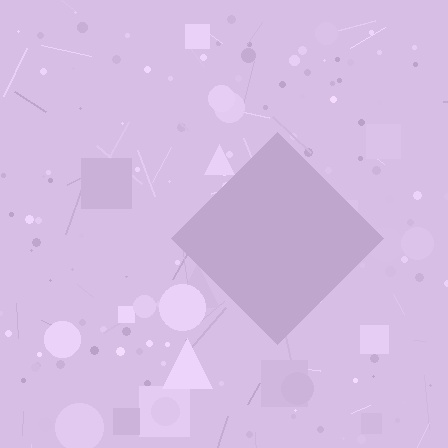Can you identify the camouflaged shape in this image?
The camouflaged shape is a diamond.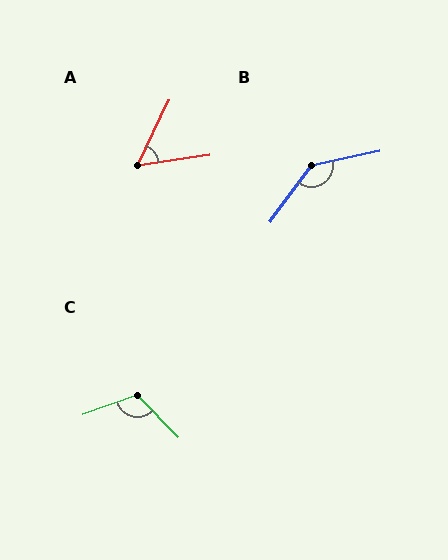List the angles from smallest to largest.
A (56°), C (115°), B (138°).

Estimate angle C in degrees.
Approximately 115 degrees.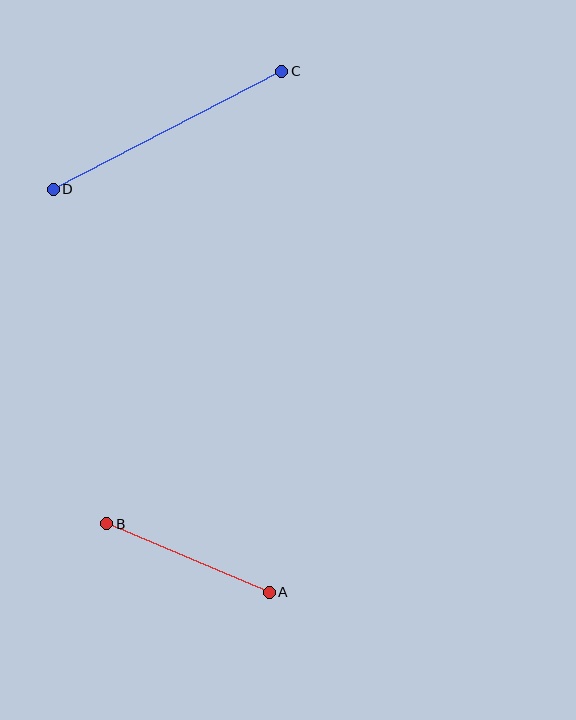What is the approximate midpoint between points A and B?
The midpoint is at approximately (188, 558) pixels.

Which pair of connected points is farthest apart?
Points C and D are farthest apart.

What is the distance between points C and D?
The distance is approximately 257 pixels.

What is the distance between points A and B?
The distance is approximately 176 pixels.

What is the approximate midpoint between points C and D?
The midpoint is at approximately (167, 130) pixels.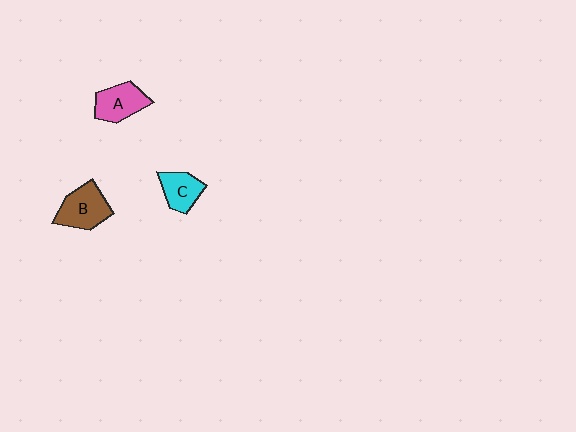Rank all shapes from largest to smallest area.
From largest to smallest: B (brown), A (pink), C (cyan).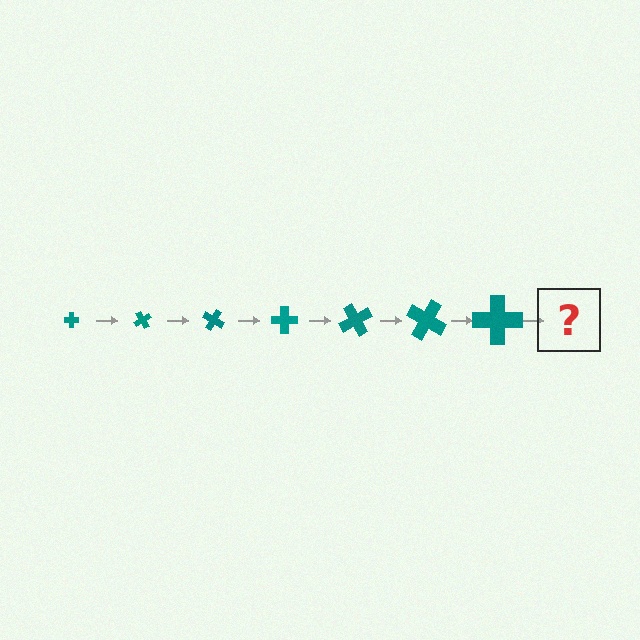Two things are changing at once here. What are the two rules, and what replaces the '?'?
The two rules are that the cross grows larger each step and it rotates 60 degrees each step. The '?' should be a cross, larger than the previous one and rotated 420 degrees from the start.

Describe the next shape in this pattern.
It should be a cross, larger than the previous one and rotated 420 degrees from the start.